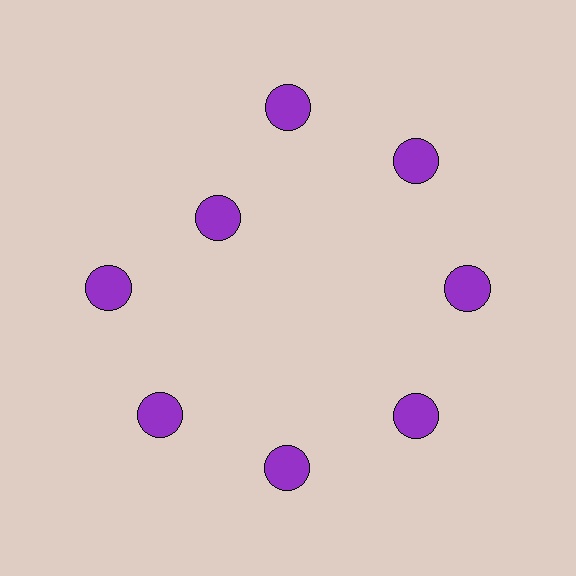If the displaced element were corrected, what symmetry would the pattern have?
It would have 8-fold rotational symmetry — the pattern would map onto itself every 45 degrees.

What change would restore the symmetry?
The symmetry would be restored by moving it outward, back onto the ring so that all 8 circles sit at equal angles and equal distance from the center.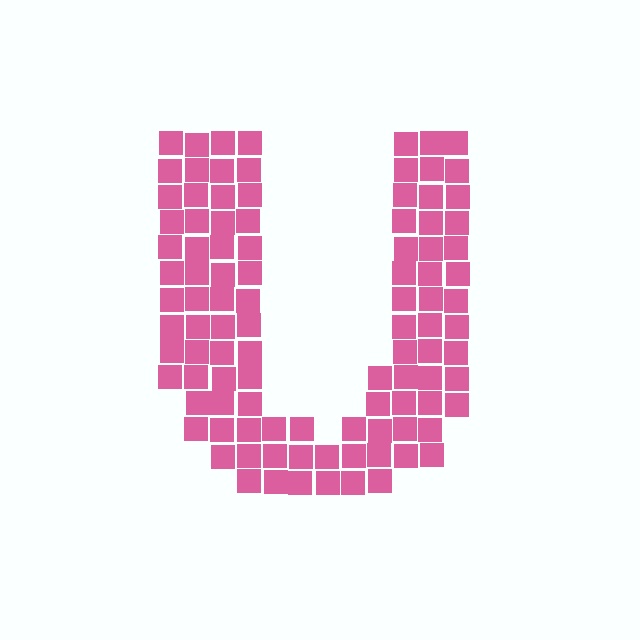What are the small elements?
The small elements are squares.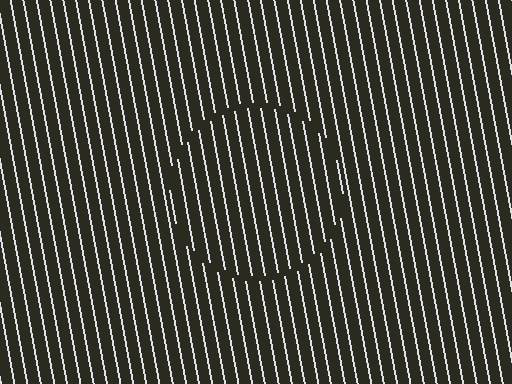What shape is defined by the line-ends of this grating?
An illusory circle. The interior of the shape contains the same grating, shifted by half a period — the contour is defined by the phase discontinuity where line-ends from the inner and outer gratings abut.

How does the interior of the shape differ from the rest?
The interior of the shape contains the same grating, shifted by half a period — the contour is defined by the phase discontinuity where line-ends from the inner and outer gratings abut.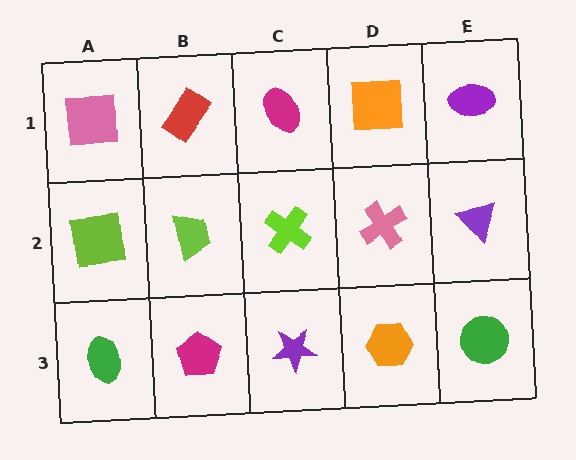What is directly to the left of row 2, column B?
A lime square.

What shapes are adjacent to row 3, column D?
A pink cross (row 2, column D), a purple star (row 3, column C), a green circle (row 3, column E).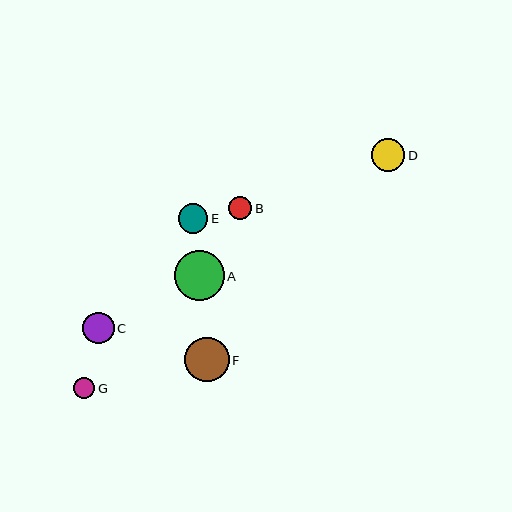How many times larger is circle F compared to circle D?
Circle F is approximately 1.4 times the size of circle D.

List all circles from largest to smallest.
From largest to smallest: A, F, D, C, E, B, G.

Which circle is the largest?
Circle A is the largest with a size of approximately 50 pixels.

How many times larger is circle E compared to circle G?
Circle E is approximately 1.4 times the size of circle G.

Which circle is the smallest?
Circle G is the smallest with a size of approximately 21 pixels.